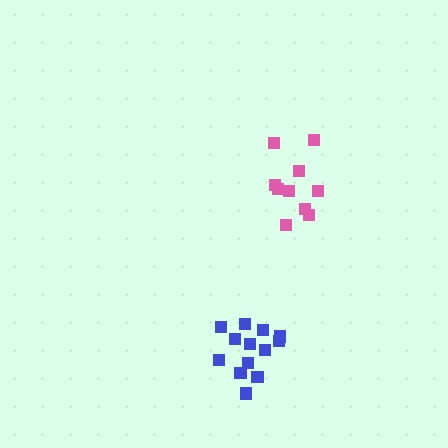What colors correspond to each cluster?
The clusters are colored: pink, blue.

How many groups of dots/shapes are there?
There are 2 groups.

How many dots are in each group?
Group 1: 10 dots, Group 2: 13 dots (23 total).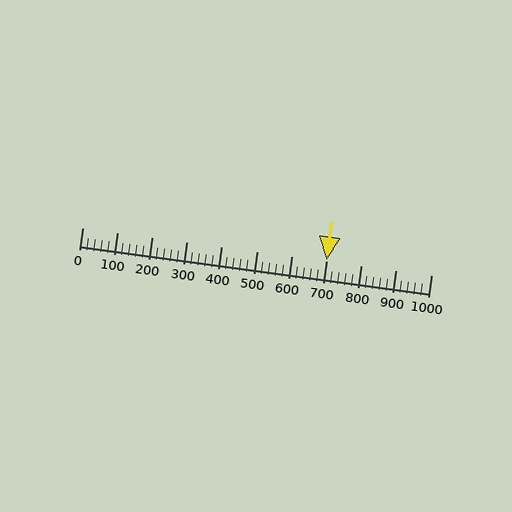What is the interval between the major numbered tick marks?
The major tick marks are spaced 100 units apart.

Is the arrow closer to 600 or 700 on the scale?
The arrow is closer to 700.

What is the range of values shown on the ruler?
The ruler shows values from 0 to 1000.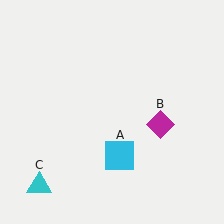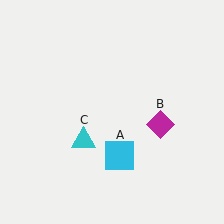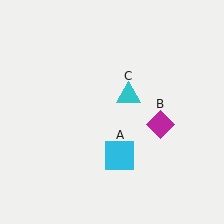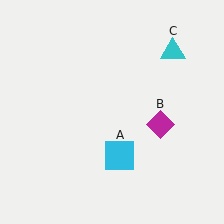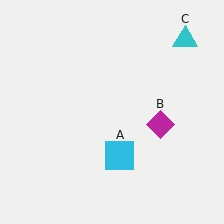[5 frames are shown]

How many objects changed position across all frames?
1 object changed position: cyan triangle (object C).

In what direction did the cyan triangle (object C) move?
The cyan triangle (object C) moved up and to the right.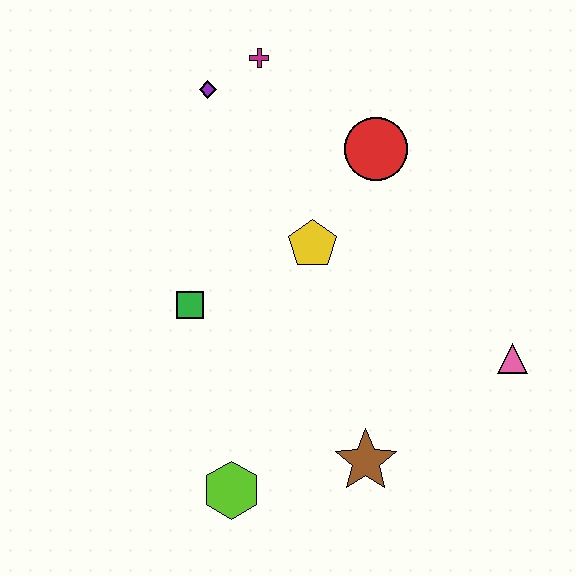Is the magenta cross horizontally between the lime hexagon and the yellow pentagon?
Yes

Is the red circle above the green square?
Yes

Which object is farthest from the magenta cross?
The lime hexagon is farthest from the magenta cross.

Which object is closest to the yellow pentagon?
The red circle is closest to the yellow pentagon.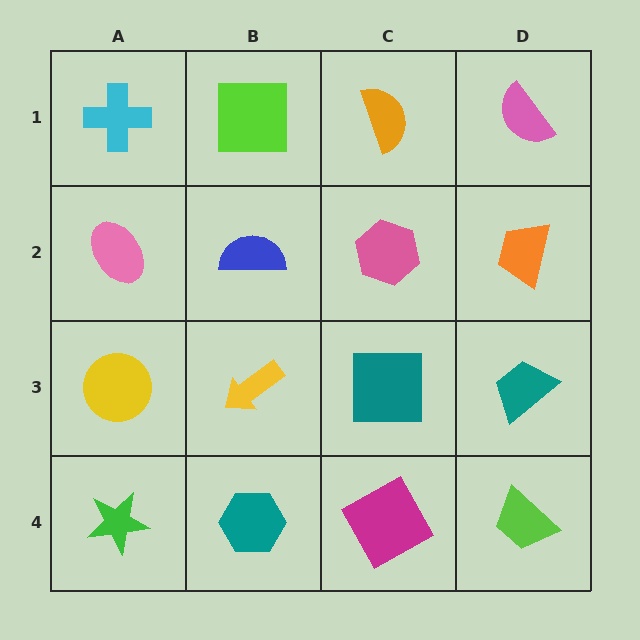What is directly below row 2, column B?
A yellow arrow.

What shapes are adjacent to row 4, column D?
A teal trapezoid (row 3, column D), a magenta square (row 4, column C).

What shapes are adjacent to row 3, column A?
A pink ellipse (row 2, column A), a green star (row 4, column A), a yellow arrow (row 3, column B).